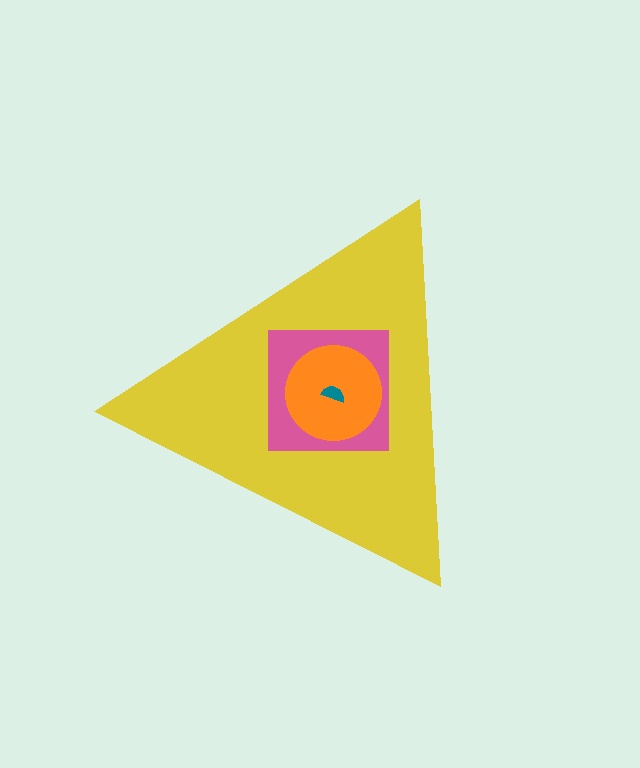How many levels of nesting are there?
4.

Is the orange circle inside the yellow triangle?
Yes.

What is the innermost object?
The teal semicircle.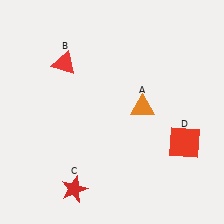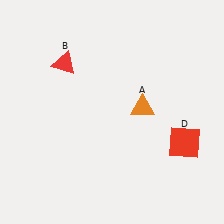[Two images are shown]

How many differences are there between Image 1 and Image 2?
There is 1 difference between the two images.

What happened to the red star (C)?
The red star (C) was removed in Image 2. It was in the bottom-left area of Image 1.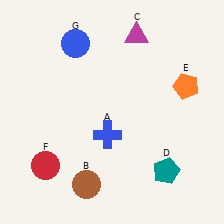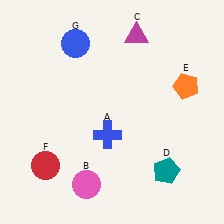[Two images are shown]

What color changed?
The circle (B) changed from brown in Image 1 to pink in Image 2.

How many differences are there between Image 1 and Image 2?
There is 1 difference between the two images.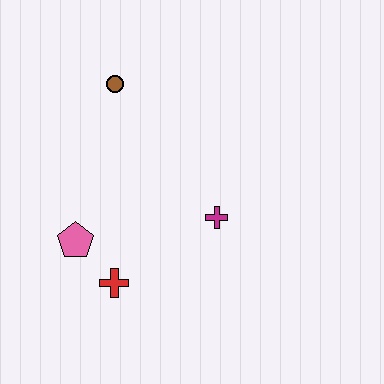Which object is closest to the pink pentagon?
The red cross is closest to the pink pentagon.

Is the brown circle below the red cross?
No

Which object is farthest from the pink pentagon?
The brown circle is farthest from the pink pentagon.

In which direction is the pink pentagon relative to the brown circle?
The pink pentagon is below the brown circle.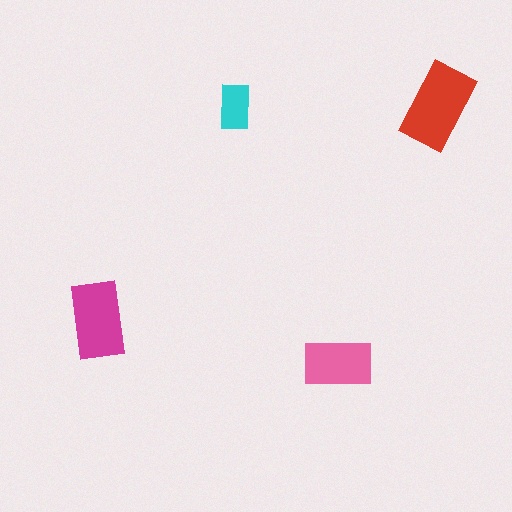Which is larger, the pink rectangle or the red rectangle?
The red one.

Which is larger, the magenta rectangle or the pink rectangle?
The magenta one.